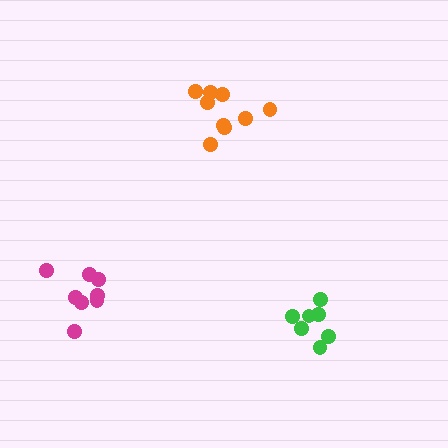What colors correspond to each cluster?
The clusters are colored: green, orange, magenta.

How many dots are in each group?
Group 1: 7 dots, Group 2: 9 dots, Group 3: 8 dots (24 total).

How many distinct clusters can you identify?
There are 3 distinct clusters.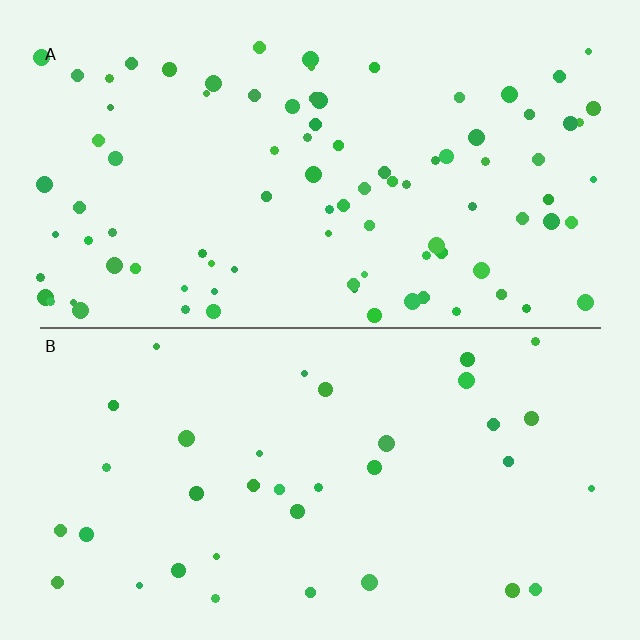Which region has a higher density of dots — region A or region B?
A (the top).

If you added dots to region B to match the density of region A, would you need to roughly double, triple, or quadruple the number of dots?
Approximately double.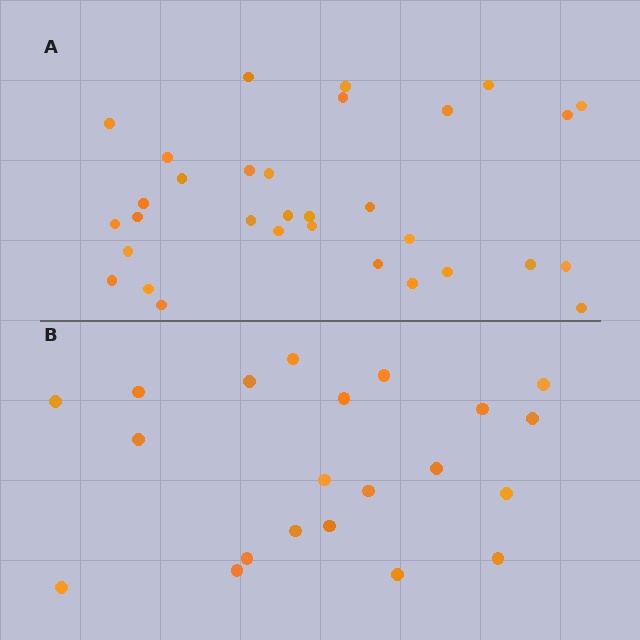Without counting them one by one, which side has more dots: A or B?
Region A (the top region) has more dots.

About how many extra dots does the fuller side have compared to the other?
Region A has roughly 12 or so more dots than region B.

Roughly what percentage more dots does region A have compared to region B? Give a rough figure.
About 50% more.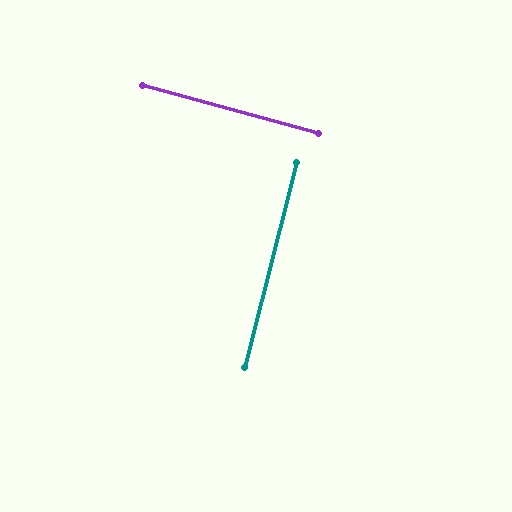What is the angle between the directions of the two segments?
Approximately 89 degrees.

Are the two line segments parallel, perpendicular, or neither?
Perpendicular — they meet at approximately 89°.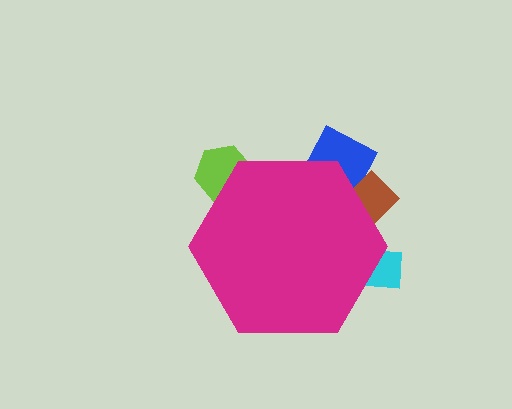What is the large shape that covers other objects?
A magenta hexagon.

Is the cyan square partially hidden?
Yes, the cyan square is partially hidden behind the magenta hexagon.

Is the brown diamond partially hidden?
Yes, the brown diamond is partially hidden behind the magenta hexagon.